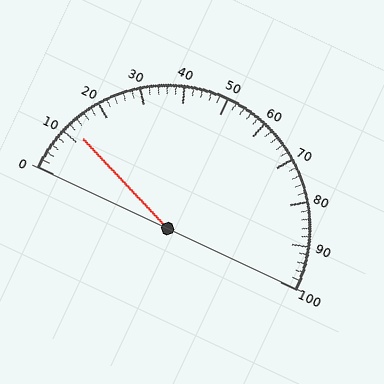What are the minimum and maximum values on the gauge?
The gauge ranges from 0 to 100.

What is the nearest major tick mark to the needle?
The nearest major tick mark is 10.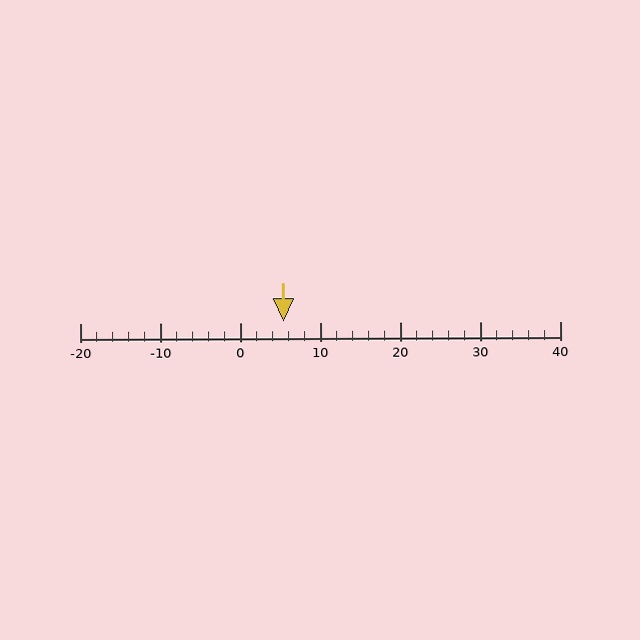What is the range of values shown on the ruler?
The ruler shows values from -20 to 40.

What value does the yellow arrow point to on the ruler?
The yellow arrow points to approximately 5.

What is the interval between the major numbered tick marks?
The major tick marks are spaced 10 units apart.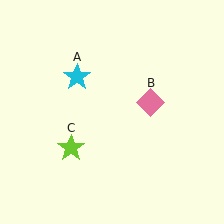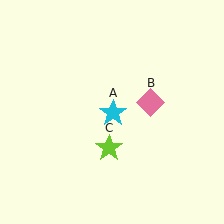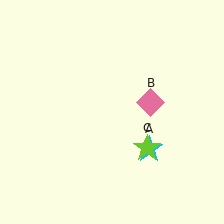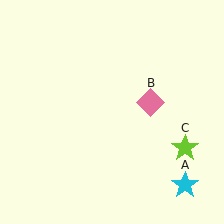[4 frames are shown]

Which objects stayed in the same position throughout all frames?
Pink diamond (object B) remained stationary.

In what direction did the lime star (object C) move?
The lime star (object C) moved right.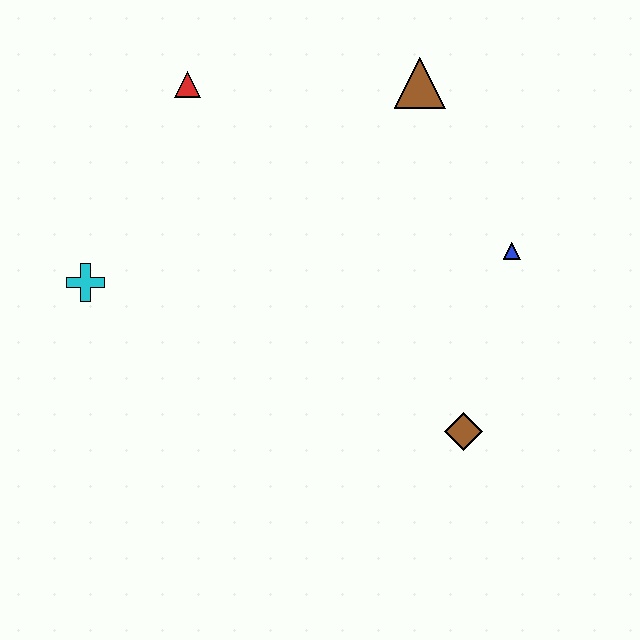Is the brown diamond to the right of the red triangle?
Yes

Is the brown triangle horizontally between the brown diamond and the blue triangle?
No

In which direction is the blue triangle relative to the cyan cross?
The blue triangle is to the right of the cyan cross.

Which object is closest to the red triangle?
The cyan cross is closest to the red triangle.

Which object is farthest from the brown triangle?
The cyan cross is farthest from the brown triangle.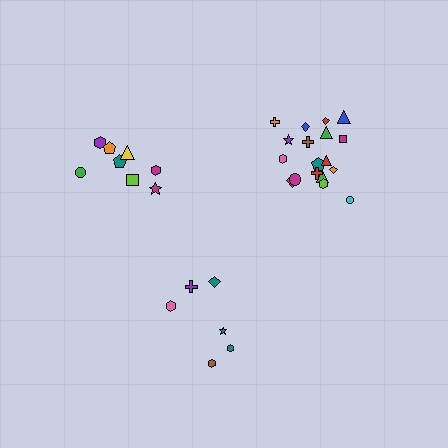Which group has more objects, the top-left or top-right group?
The top-right group.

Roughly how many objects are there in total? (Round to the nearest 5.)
Roughly 30 objects in total.